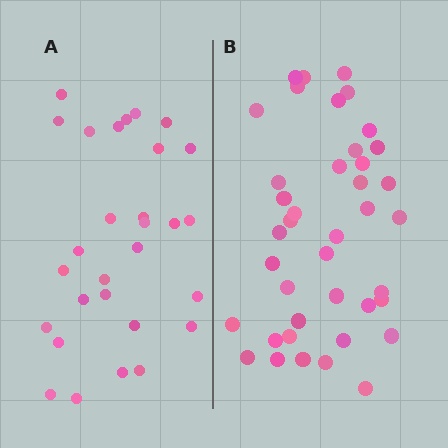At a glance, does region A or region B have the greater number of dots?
Region B (the right region) has more dots.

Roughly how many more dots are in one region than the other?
Region B has roughly 12 or so more dots than region A.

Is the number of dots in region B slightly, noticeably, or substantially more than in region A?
Region B has noticeably more, but not dramatically so. The ratio is roughly 1.4 to 1.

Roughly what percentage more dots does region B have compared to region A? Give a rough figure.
About 40% more.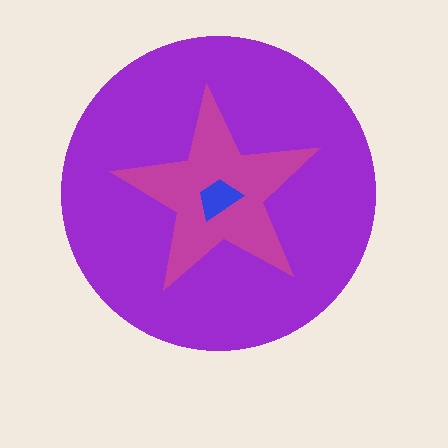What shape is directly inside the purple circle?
The magenta star.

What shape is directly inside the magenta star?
The blue trapezoid.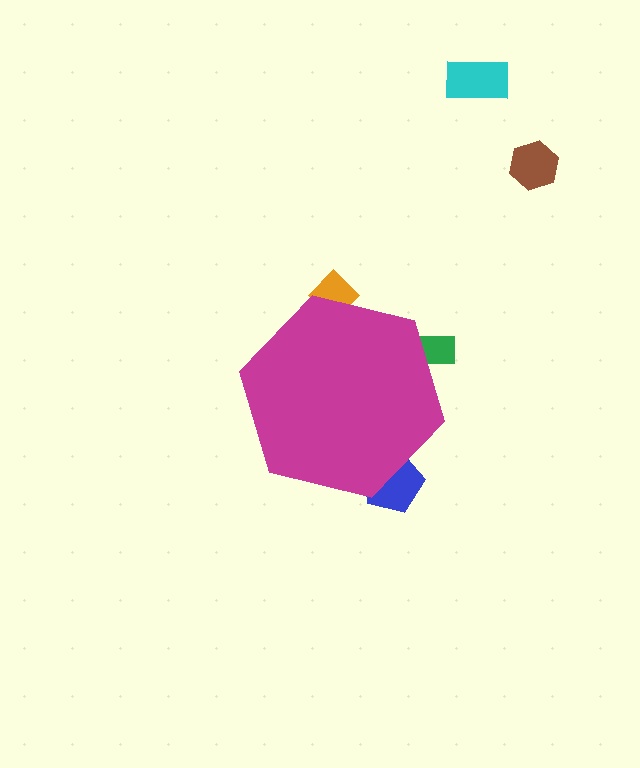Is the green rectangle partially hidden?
Yes, the green rectangle is partially hidden behind the magenta hexagon.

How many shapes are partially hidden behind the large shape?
3 shapes are partially hidden.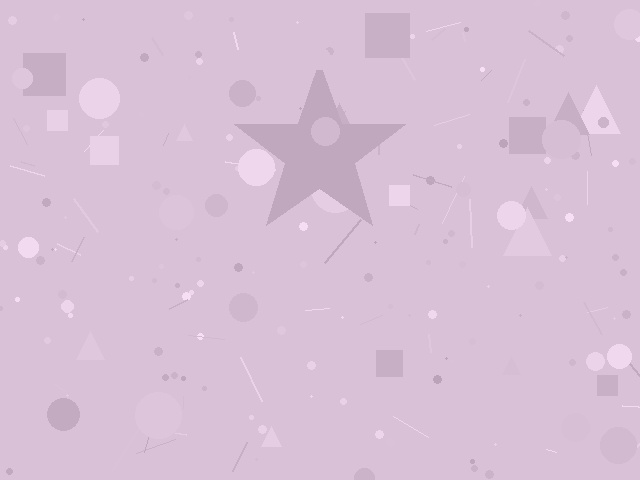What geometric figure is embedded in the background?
A star is embedded in the background.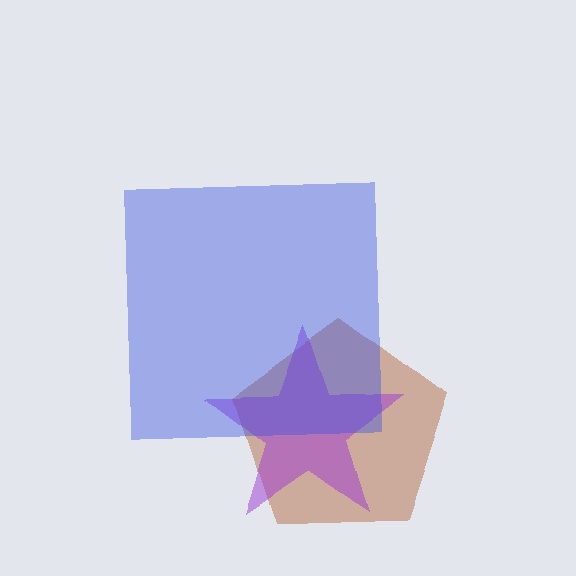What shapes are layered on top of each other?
The layered shapes are: a brown pentagon, a purple star, a blue square.